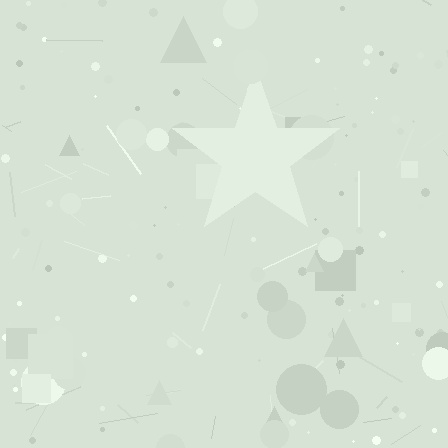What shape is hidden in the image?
A star is hidden in the image.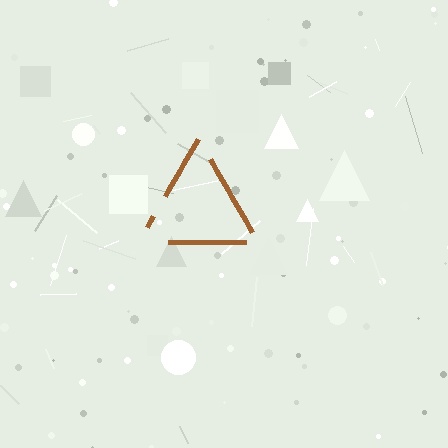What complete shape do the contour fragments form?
The contour fragments form a triangle.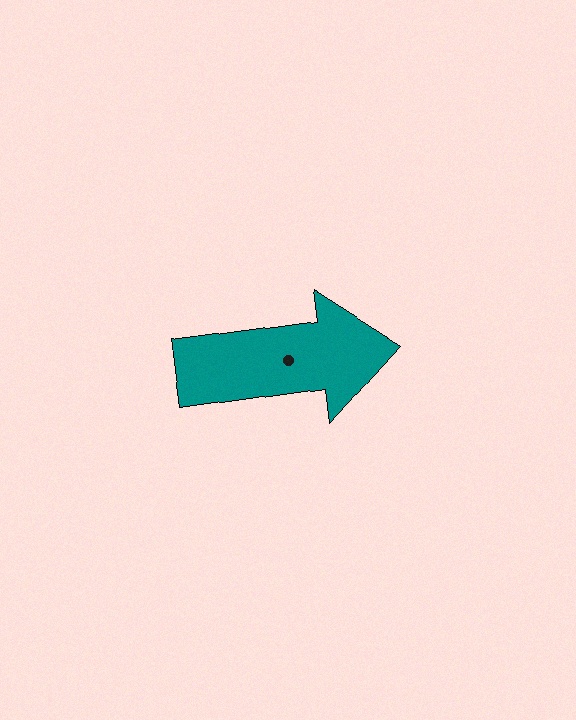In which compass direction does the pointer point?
East.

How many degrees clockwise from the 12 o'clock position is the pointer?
Approximately 82 degrees.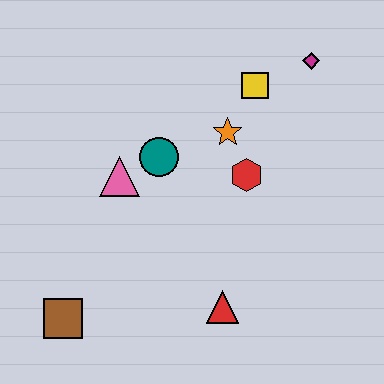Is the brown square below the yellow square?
Yes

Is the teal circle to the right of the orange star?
No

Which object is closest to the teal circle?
The pink triangle is closest to the teal circle.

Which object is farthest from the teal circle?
The brown square is farthest from the teal circle.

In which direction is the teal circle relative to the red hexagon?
The teal circle is to the left of the red hexagon.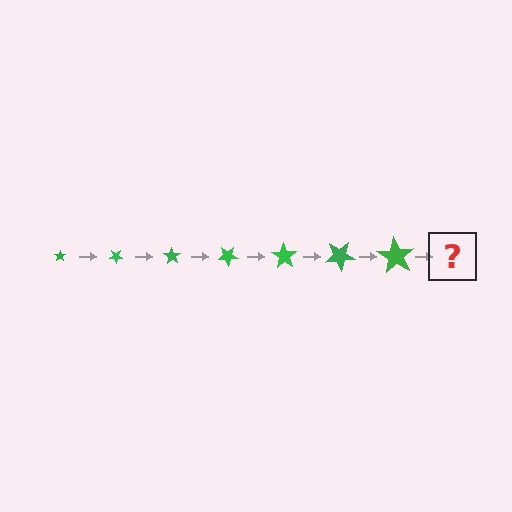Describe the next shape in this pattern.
It should be a star, larger than the previous one and rotated 245 degrees from the start.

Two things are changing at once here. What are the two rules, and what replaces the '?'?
The two rules are that the star grows larger each step and it rotates 35 degrees each step. The '?' should be a star, larger than the previous one and rotated 245 degrees from the start.